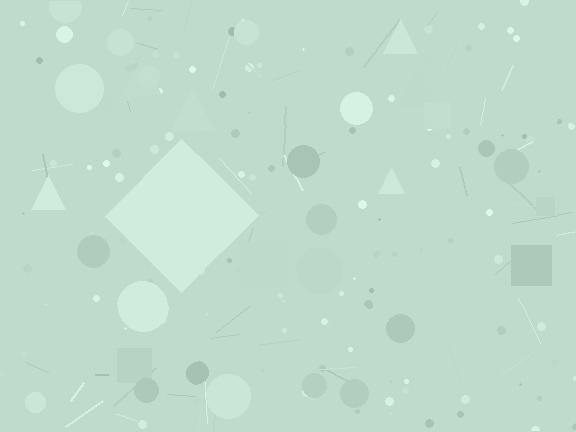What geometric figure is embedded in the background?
A diamond is embedded in the background.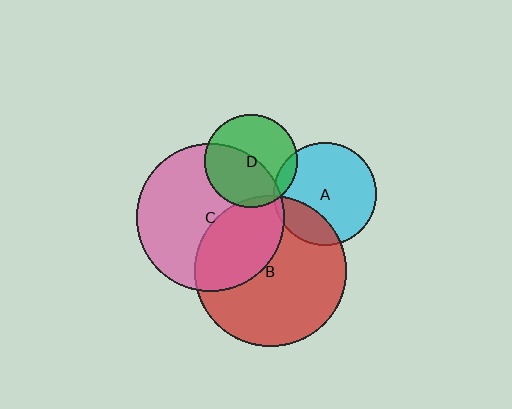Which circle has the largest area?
Circle B (red).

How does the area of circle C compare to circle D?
Approximately 2.6 times.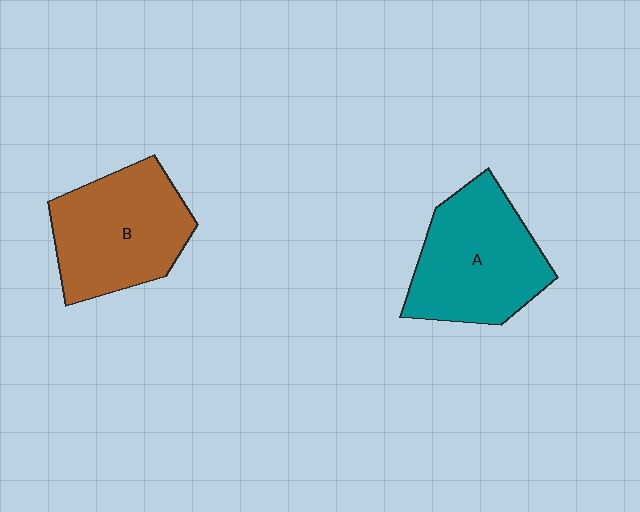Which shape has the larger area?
Shape A (teal).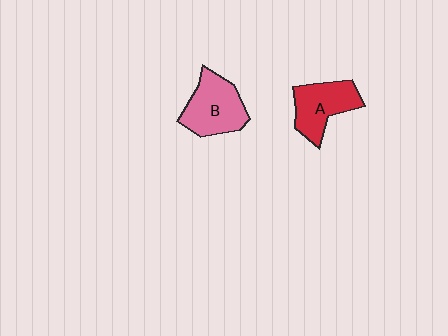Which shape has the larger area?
Shape B (pink).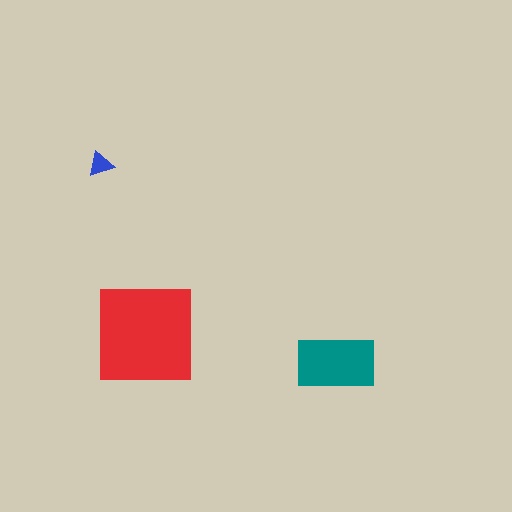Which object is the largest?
The red square.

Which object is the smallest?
The blue triangle.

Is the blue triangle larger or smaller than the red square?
Smaller.